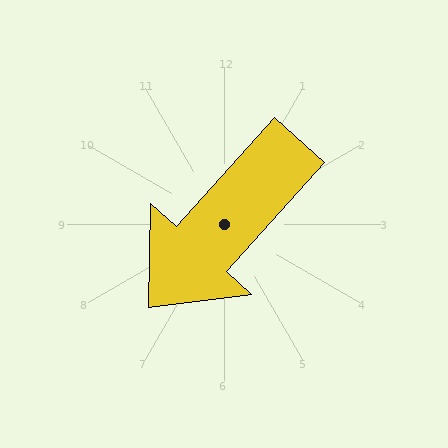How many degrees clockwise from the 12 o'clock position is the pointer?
Approximately 222 degrees.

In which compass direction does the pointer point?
Southwest.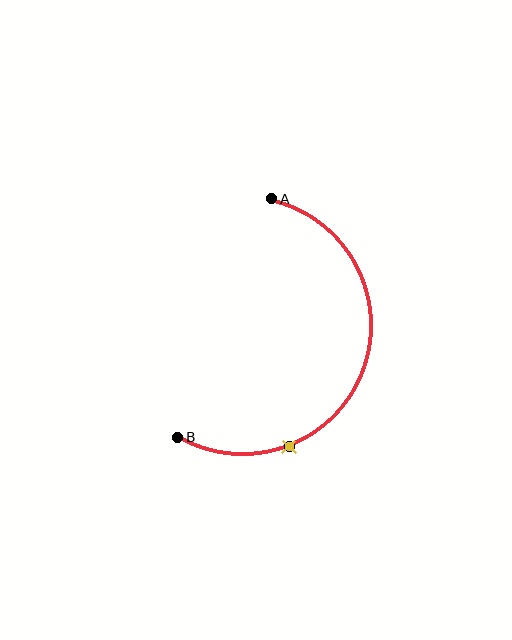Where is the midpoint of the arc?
The arc midpoint is the point on the curve farthest from the straight line joining A and B. It sits to the right of that line.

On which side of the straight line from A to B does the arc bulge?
The arc bulges to the right of the straight line connecting A and B.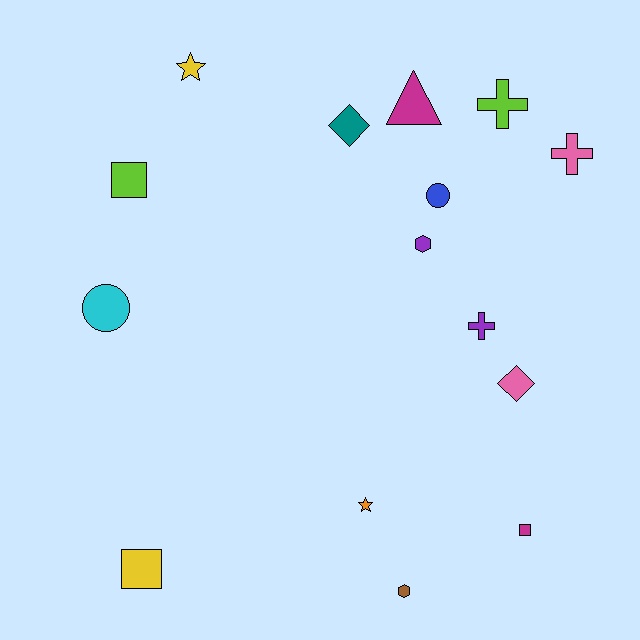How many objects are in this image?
There are 15 objects.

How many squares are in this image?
There are 3 squares.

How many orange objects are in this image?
There is 1 orange object.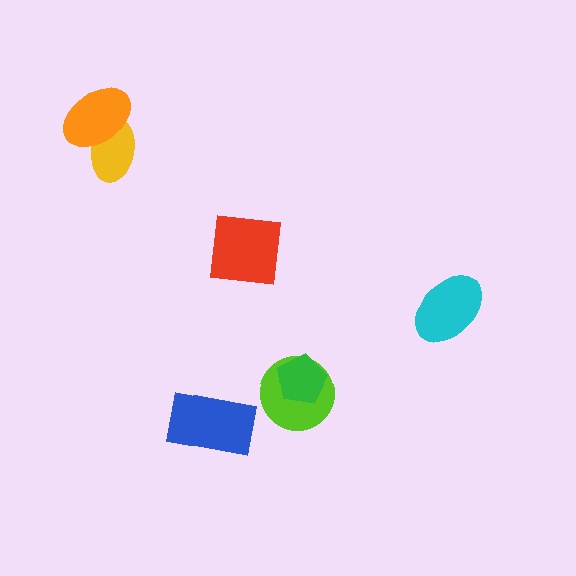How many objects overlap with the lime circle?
1 object overlaps with the lime circle.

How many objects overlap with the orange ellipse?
1 object overlaps with the orange ellipse.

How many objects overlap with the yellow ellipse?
1 object overlaps with the yellow ellipse.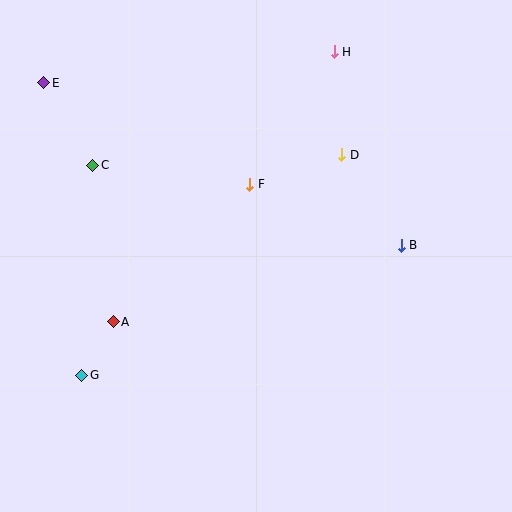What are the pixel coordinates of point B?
Point B is at (401, 245).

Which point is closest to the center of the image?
Point F at (250, 184) is closest to the center.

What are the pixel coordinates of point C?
Point C is at (93, 165).